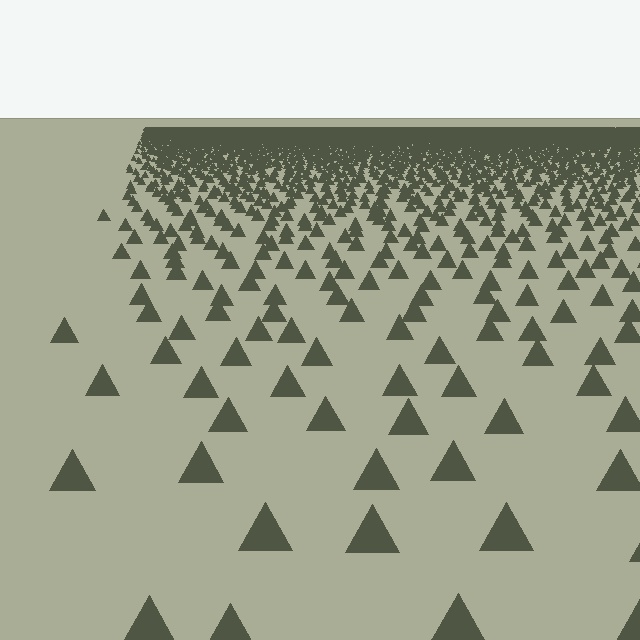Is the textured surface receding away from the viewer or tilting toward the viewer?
The surface is receding away from the viewer. Texture elements get smaller and denser toward the top.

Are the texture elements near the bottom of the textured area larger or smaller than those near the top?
Larger. Near the bottom, elements are closer to the viewer and appear at a bigger on-screen size.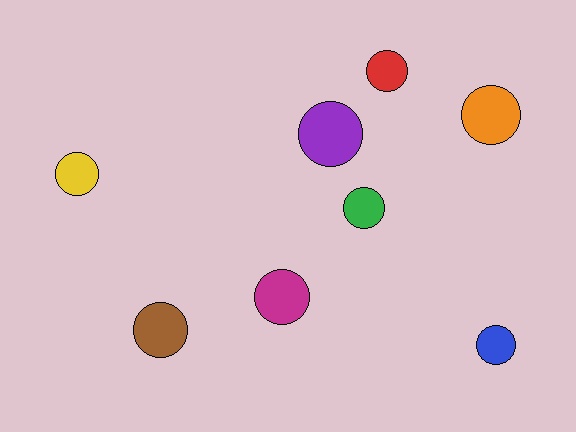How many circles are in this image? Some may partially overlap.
There are 8 circles.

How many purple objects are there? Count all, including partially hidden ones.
There is 1 purple object.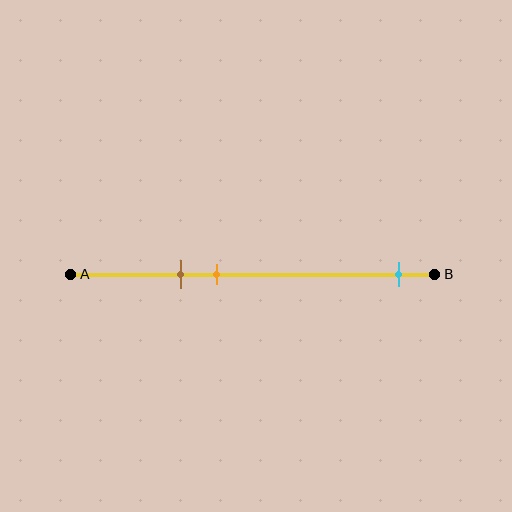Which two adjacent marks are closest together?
The brown and orange marks are the closest adjacent pair.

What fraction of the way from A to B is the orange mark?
The orange mark is approximately 40% (0.4) of the way from A to B.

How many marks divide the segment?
There are 3 marks dividing the segment.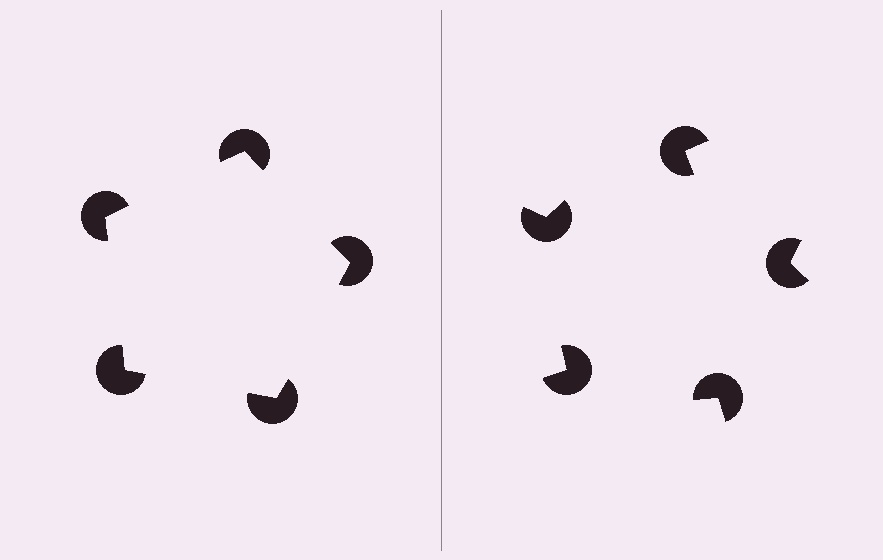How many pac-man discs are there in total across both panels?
10 — 5 on each side.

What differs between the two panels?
The pac-man discs are positioned identically on both sides; only the wedge orientations differ. On the left they align to a pentagon; on the right they are misaligned.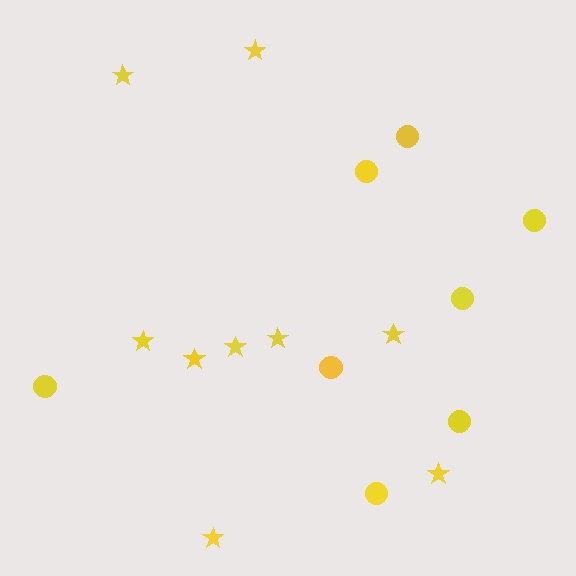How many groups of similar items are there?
There are 2 groups: one group of stars (9) and one group of circles (8).